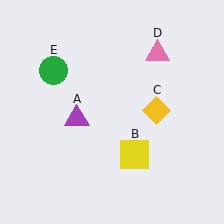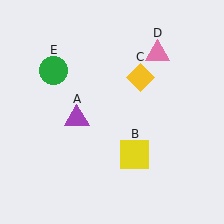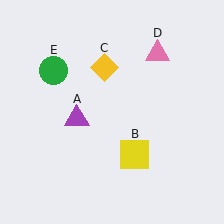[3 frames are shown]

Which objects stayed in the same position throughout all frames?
Purple triangle (object A) and yellow square (object B) and pink triangle (object D) and green circle (object E) remained stationary.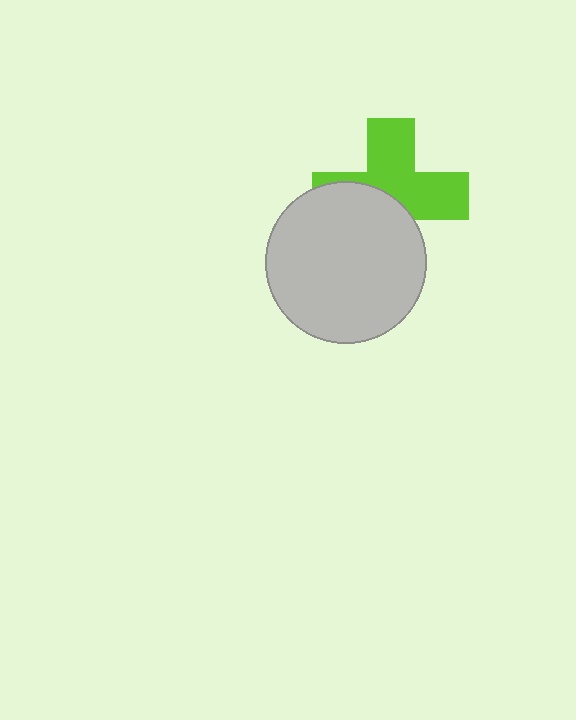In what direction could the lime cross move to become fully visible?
The lime cross could move up. That would shift it out from behind the light gray circle entirely.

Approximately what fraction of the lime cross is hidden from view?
Roughly 45% of the lime cross is hidden behind the light gray circle.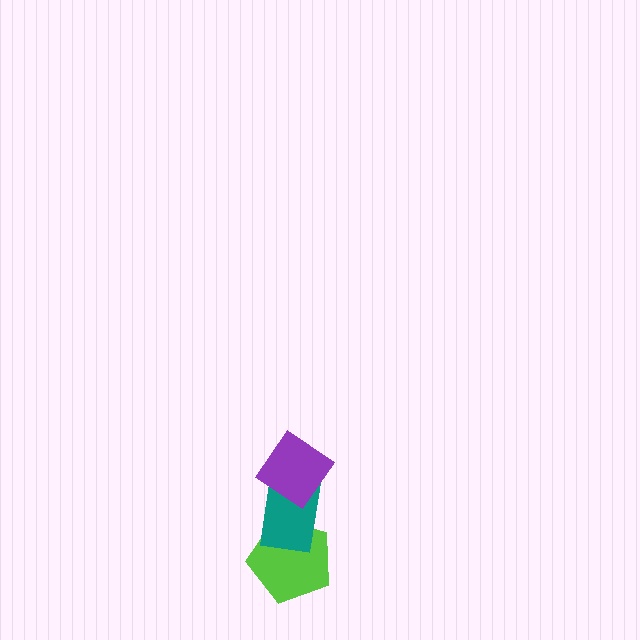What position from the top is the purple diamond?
The purple diamond is 1st from the top.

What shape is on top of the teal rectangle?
The purple diamond is on top of the teal rectangle.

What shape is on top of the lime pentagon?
The teal rectangle is on top of the lime pentagon.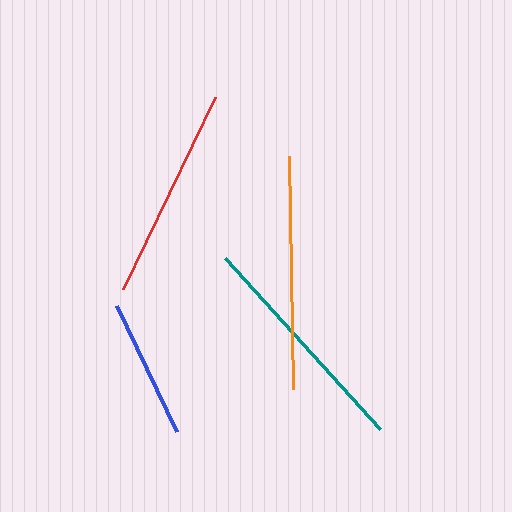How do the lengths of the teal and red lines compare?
The teal and red lines are approximately the same length.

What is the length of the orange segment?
The orange segment is approximately 233 pixels long.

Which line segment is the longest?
The orange line is the longest at approximately 233 pixels.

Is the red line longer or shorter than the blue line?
The red line is longer than the blue line.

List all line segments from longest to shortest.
From longest to shortest: orange, teal, red, blue.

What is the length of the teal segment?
The teal segment is approximately 231 pixels long.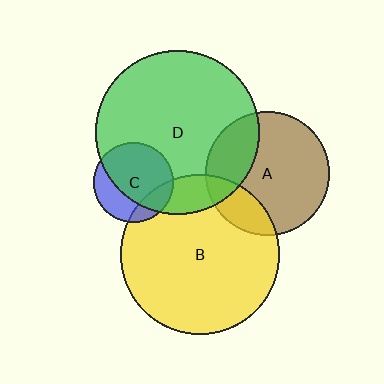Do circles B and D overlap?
Yes.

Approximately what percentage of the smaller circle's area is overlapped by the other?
Approximately 15%.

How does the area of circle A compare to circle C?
Approximately 2.4 times.